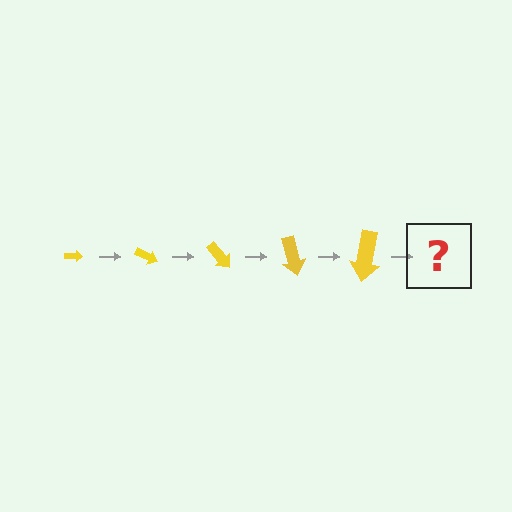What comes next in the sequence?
The next element should be an arrow, larger than the previous one and rotated 125 degrees from the start.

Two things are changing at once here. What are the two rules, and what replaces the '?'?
The two rules are that the arrow grows larger each step and it rotates 25 degrees each step. The '?' should be an arrow, larger than the previous one and rotated 125 degrees from the start.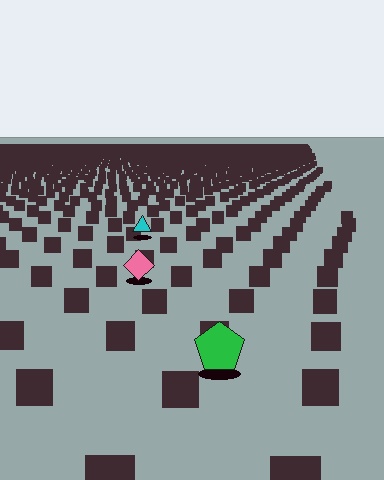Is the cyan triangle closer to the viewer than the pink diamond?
No. The pink diamond is closer — you can tell from the texture gradient: the ground texture is coarser near it.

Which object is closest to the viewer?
The green pentagon is closest. The texture marks near it are larger and more spread out.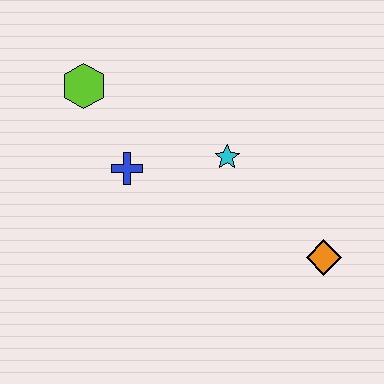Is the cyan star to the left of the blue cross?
No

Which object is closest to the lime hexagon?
The blue cross is closest to the lime hexagon.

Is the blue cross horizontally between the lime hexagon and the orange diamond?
Yes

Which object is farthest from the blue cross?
The orange diamond is farthest from the blue cross.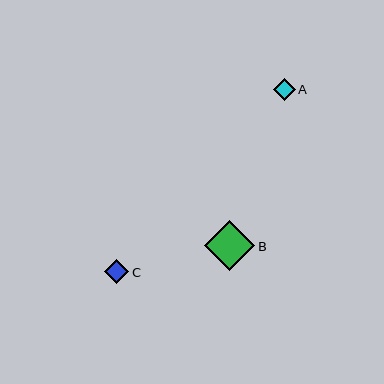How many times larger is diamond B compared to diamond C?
Diamond B is approximately 2.1 times the size of diamond C.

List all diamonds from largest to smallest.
From largest to smallest: B, C, A.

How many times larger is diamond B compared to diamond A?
Diamond B is approximately 2.3 times the size of diamond A.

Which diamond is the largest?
Diamond B is the largest with a size of approximately 50 pixels.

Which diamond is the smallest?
Diamond A is the smallest with a size of approximately 22 pixels.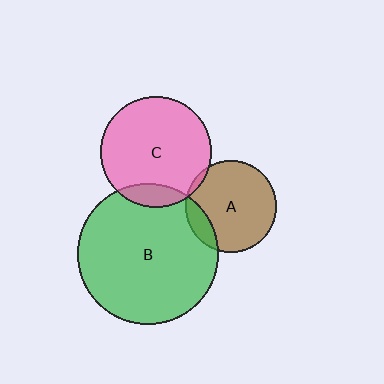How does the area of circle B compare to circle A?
Approximately 2.4 times.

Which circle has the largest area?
Circle B (green).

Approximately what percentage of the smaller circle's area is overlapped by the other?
Approximately 15%.